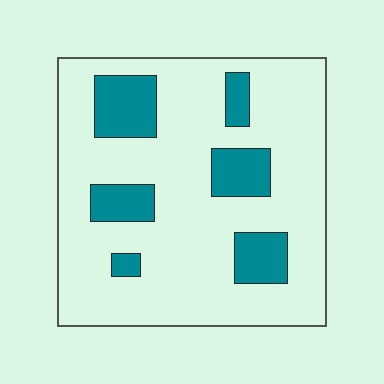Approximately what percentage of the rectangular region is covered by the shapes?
Approximately 20%.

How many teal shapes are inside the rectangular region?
6.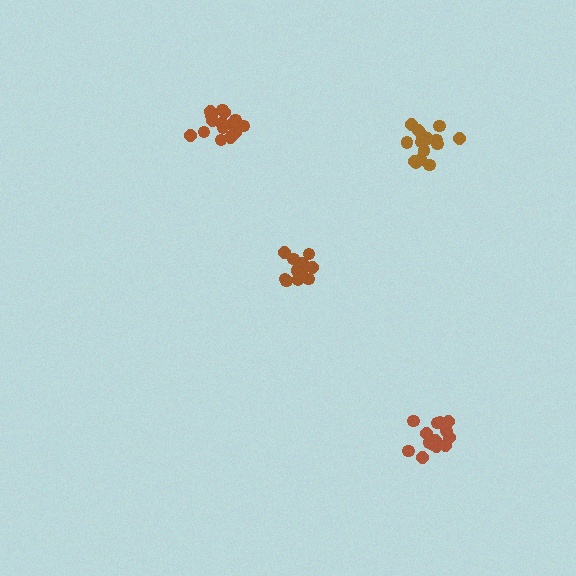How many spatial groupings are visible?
There are 4 spatial groupings.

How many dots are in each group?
Group 1: 15 dots, Group 2: 15 dots, Group 3: 13 dots, Group 4: 16 dots (59 total).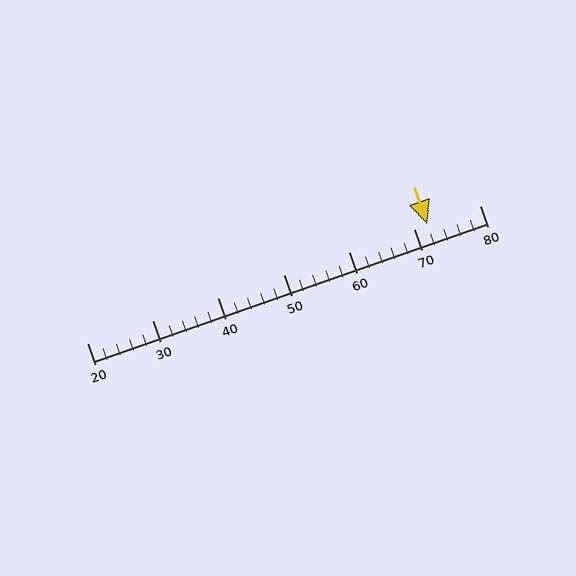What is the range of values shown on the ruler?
The ruler shows values from 20 to 80.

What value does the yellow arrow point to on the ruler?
The yellow arrow points to approximately 72.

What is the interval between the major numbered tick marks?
The major tick marks are spaced 10 units apart.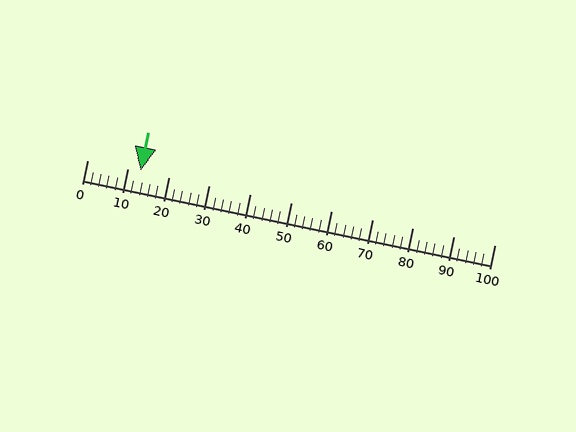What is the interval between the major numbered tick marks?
The major tick marks are spaced 10 units apart.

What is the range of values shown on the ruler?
The ruler shows values from 0 to 100.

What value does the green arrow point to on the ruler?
The green arrow points to approximately 13.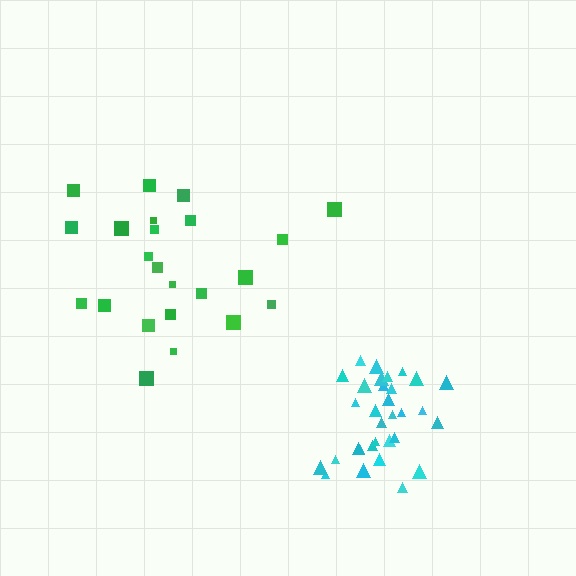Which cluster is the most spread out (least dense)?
Green.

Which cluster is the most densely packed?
Cyan.